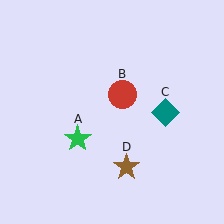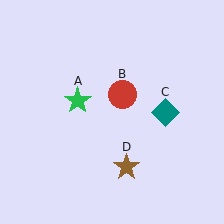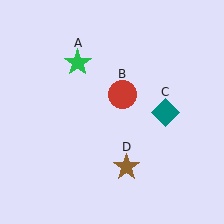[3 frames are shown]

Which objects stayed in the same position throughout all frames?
Red circle (object B) and teal diamond (object C) and brown star (object D) remained stationary.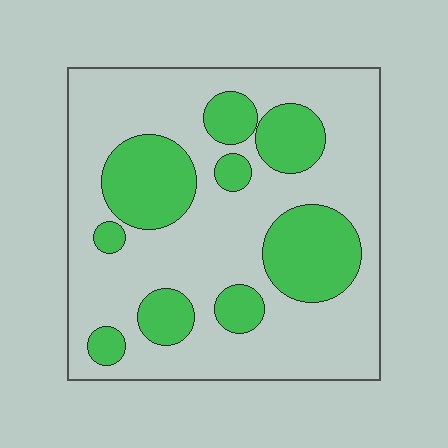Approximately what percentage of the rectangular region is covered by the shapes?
Approximately 30%.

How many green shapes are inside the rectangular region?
9.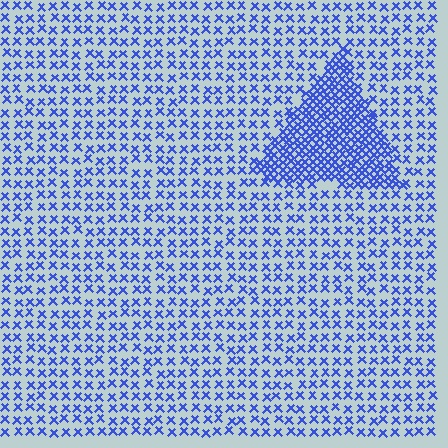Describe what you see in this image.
The image contains small blue elements arranged at two different densities. A triangle-shaped region is visible where the elements are more densely packed than the surrounding area.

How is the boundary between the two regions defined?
The boundary is defined by a change in element density (approximately 2.5x ratio). All elements are the same color, size, and shape.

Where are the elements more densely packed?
The elements are more densely packed inside the triangle boundary.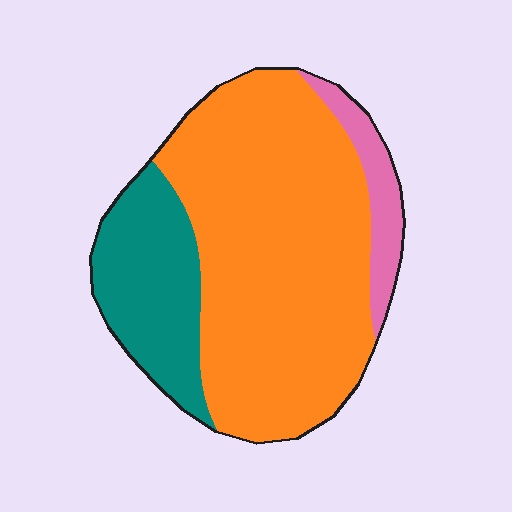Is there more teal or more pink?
Teal.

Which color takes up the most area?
Orange, at roughly 70%.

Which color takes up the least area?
Pink, at roughly 10%.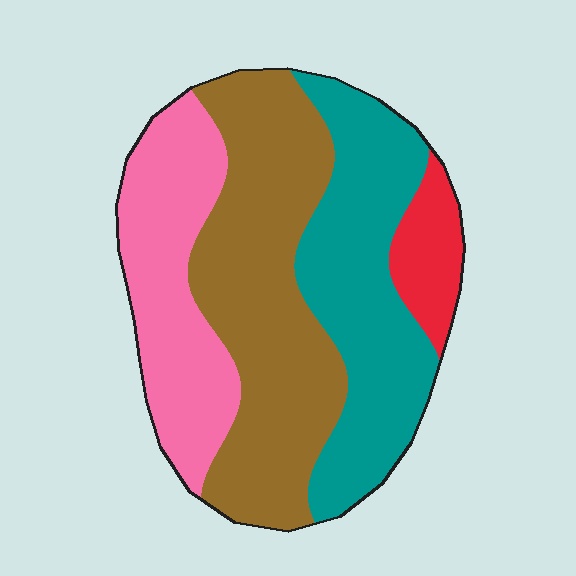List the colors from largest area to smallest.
From largest to smallest: brown, teal, pink, red.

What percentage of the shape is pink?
Pink covers roughly 25% of the shape.